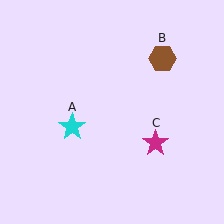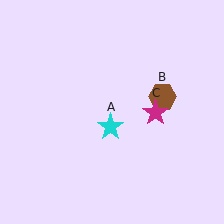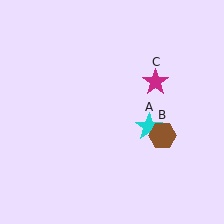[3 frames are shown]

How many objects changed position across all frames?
3 objects changed position: cyan star (object A), brown hexagon (object B), magenta star (object C).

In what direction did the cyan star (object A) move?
The cyan star (object A) moved right.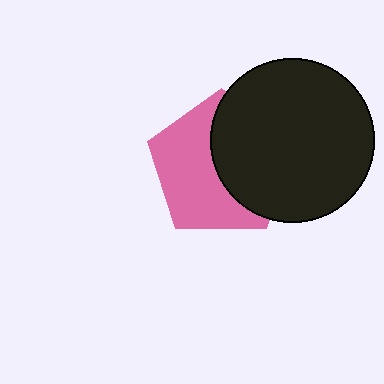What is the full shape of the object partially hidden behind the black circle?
The partially hidden object is a pink pentagon.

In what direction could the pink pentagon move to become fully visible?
The pink pentagon could move left. That would shift it out from behind the black circle entirely.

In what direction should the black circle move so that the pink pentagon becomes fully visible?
The black circle should move right. That is the shortest direction to clear the overlap and leave the pink pentagon fully visible.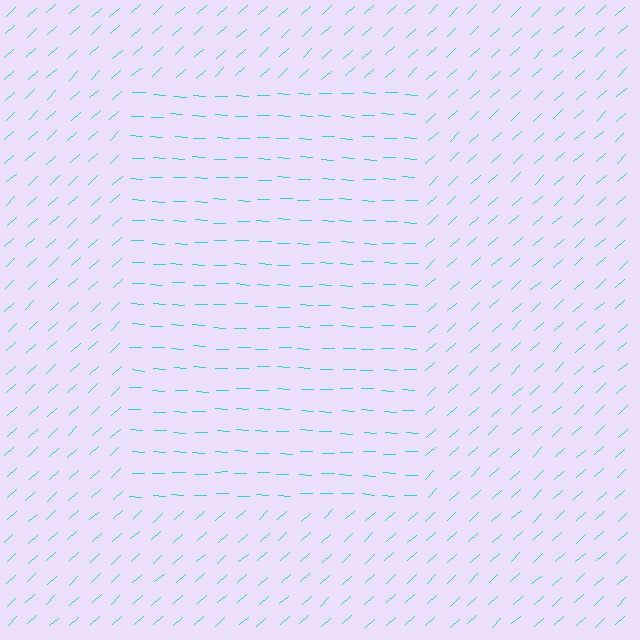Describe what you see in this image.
The image is filled with small cyan line segments. A rectangle region in the image has lines oriented differently from the surrounding lines, creating a visible texture boundary.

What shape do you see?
I see a rectangle.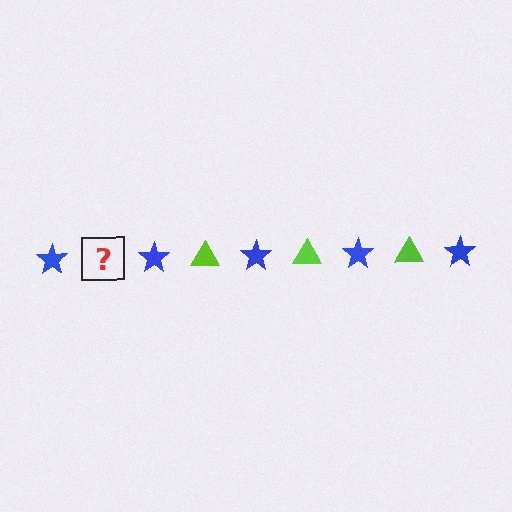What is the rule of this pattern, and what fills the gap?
The rule is that the pattern alternates between blue star and lime triangle. The gap should be filled with a lime triangle.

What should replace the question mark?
The question mark should be replaced with a lime triangle.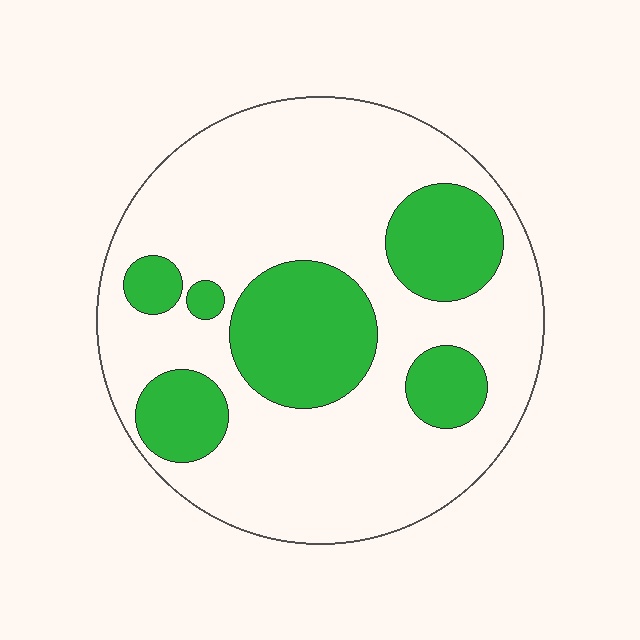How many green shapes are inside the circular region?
6.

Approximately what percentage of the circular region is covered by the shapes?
Approximately 30%.